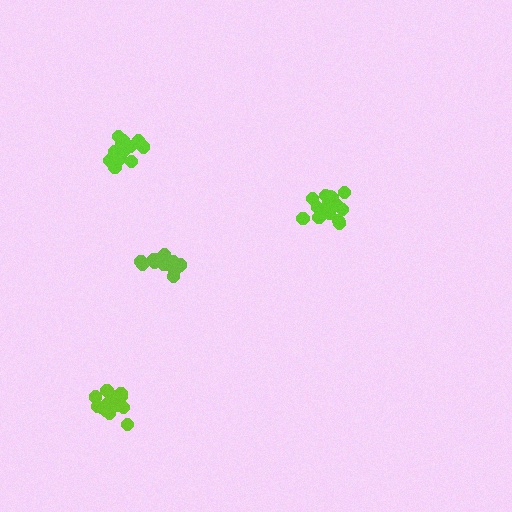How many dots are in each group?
Group 1: 14 dots, Group 2: 14 dots, Group 3: 18 dots, Group 4: 14 dots (60 total).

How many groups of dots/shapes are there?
There are 4 groups.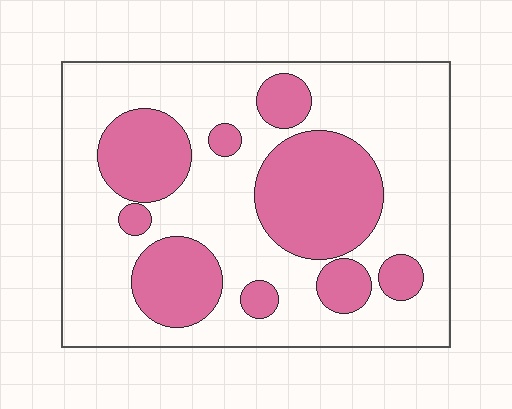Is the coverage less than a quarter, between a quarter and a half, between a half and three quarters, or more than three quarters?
Between a quarter and a half.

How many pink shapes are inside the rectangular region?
9.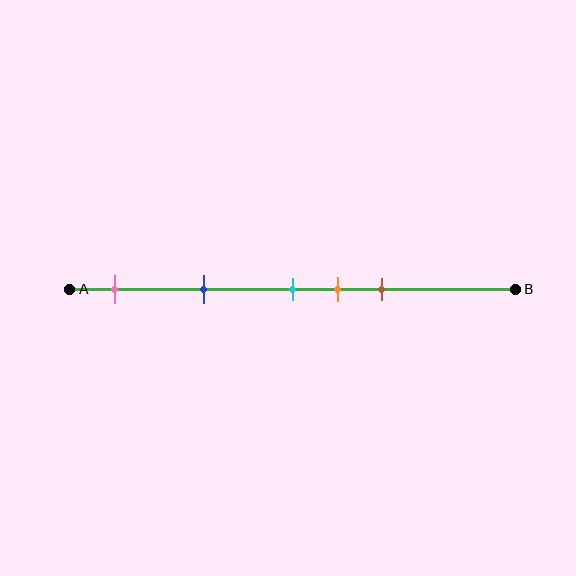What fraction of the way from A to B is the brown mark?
The brown mark is approximately 70% (0.7) of the way from A to B.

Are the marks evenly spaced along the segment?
No, the marks are not evenly spaced.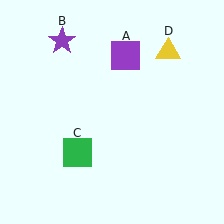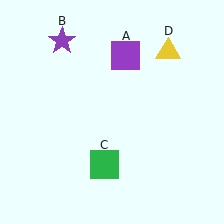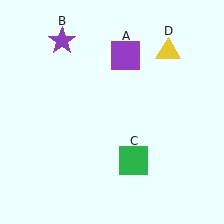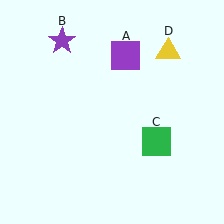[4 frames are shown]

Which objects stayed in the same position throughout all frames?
Purple square (object A) and purple star (object B) and yellow triangle (object D) remained stationary.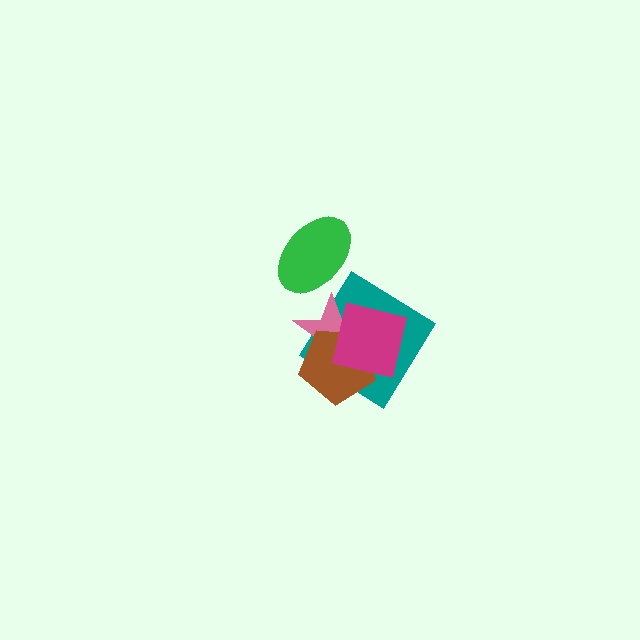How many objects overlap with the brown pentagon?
3 objects overlap with the brown pentagon.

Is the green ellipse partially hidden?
No, no other shape covers it.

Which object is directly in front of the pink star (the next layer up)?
The brown pentagon is directly in front of the pink star.